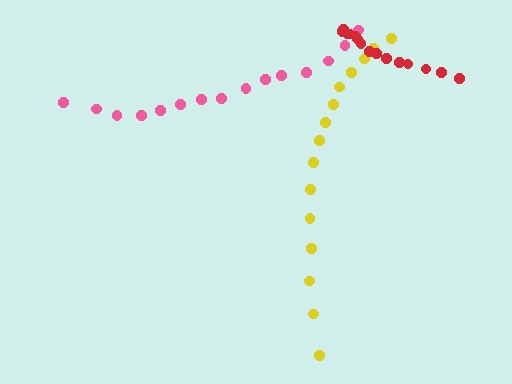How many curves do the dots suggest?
There are 3 distinct paths.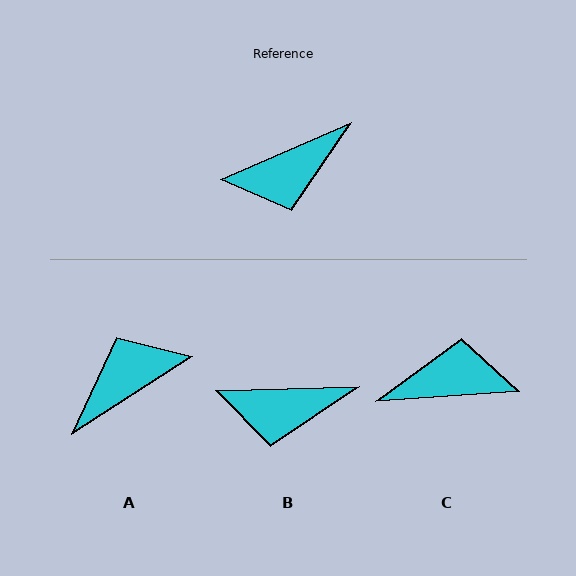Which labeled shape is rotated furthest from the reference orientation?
A, about 171 degrees away.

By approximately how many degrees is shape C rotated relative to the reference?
Approximately 161 degrees counter-clockwise.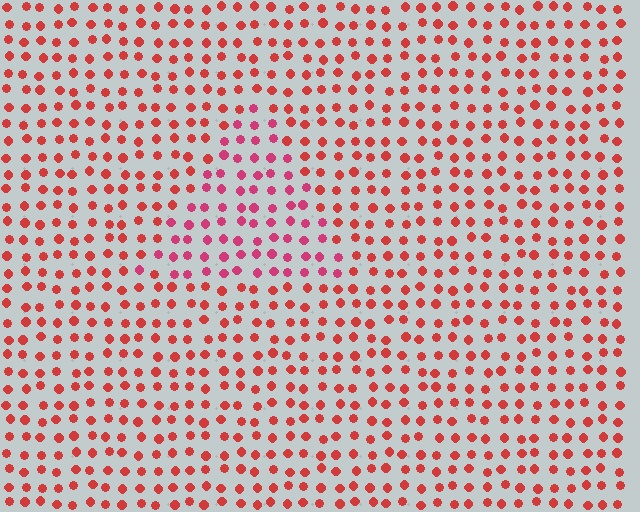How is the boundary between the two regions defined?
The boundary is defined purely by a slight shift in hue (about 25 degrees). Spacing, size, and orientation are identical on both sides.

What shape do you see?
I see a triangle.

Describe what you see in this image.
The image is filled with small red elements in a uniform arrangement. A triangle-shaped region is visible where the elements are tinted to a slightly different hue, forming a subtle color boundary.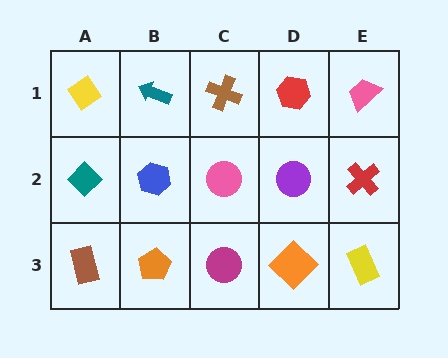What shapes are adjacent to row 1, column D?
A purple circle (row 2, column D), a brown cross (row 1, column C), a pink trapezoid (row 1, column E).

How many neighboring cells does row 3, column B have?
3.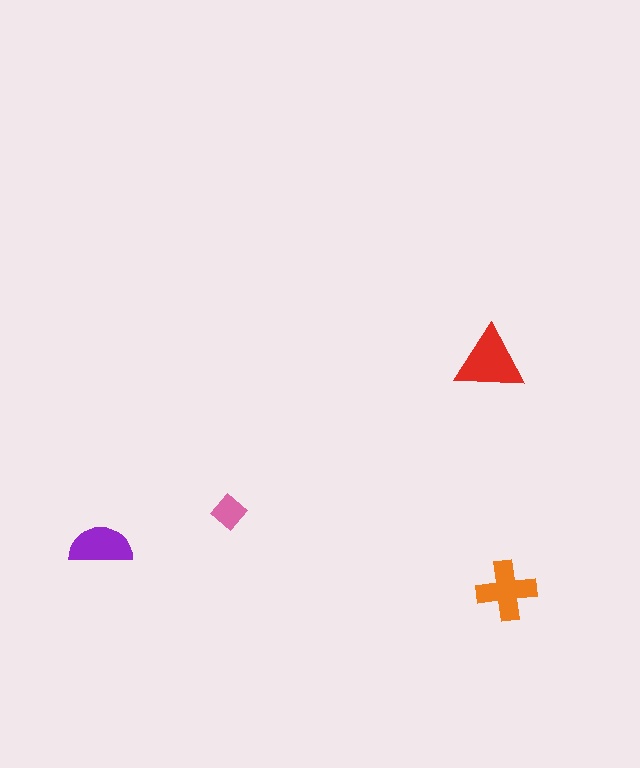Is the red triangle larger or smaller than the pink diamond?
Larger.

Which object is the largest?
The red triangle.